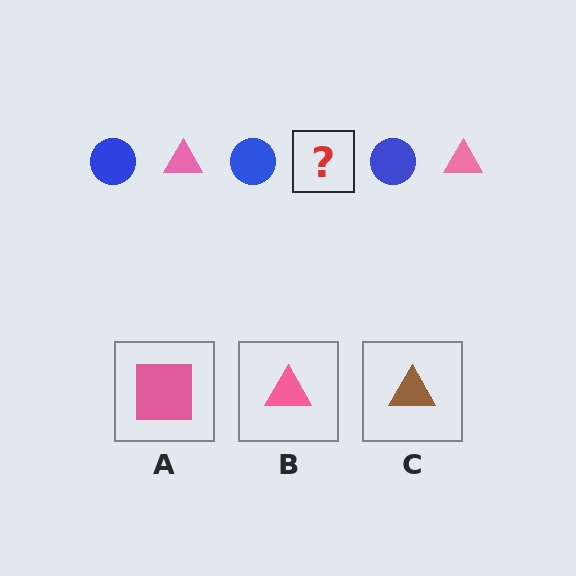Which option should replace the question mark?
Option B.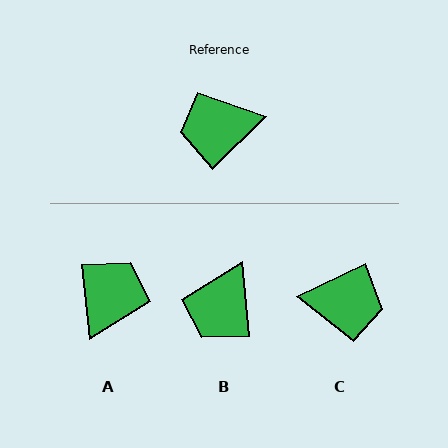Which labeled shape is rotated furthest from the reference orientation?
C, about 160 degrees away.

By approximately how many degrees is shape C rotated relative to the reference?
Approximately 160 degrees counter-clockwise.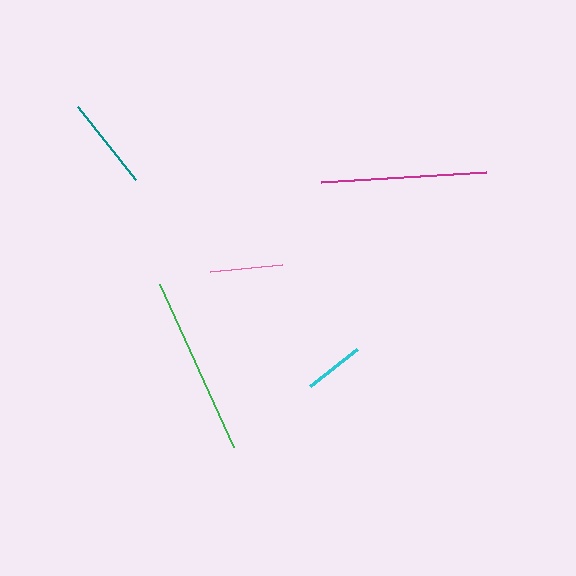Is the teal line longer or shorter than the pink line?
The teal line is longer than the pink line.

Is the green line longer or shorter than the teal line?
The green line is longer than the teal line.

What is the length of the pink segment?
The pink segment is approximately 72 pixels long.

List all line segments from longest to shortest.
From longest to shortest: green, magenta, teal, pink, cyan.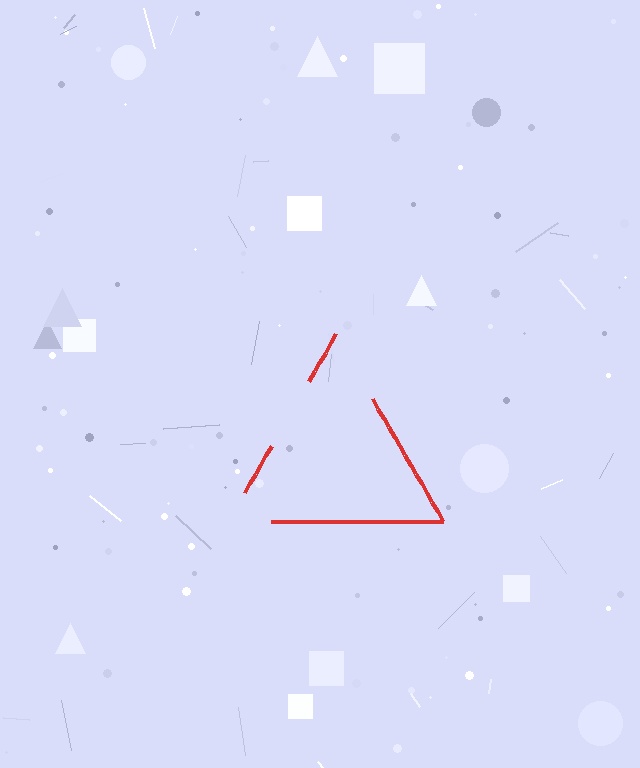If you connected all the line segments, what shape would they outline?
They would outline a triangle.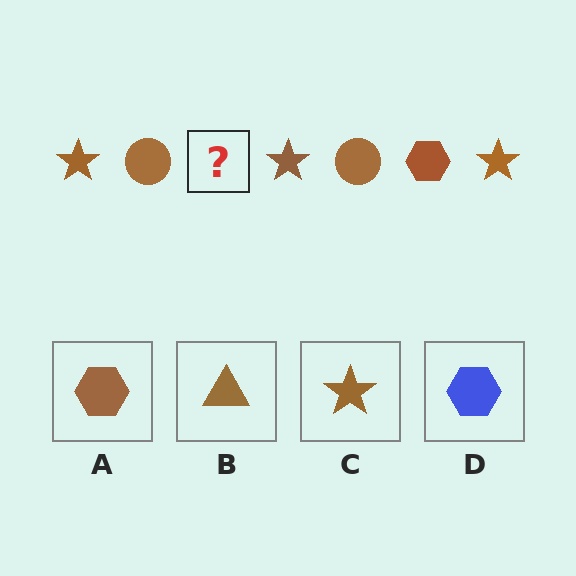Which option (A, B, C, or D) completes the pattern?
A.